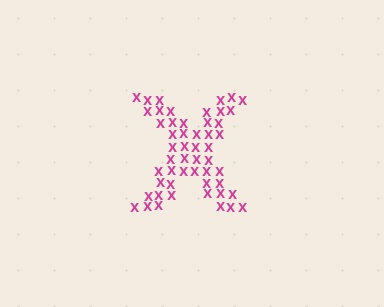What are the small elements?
The small elements are letter X's.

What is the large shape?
The large shape is the letter X.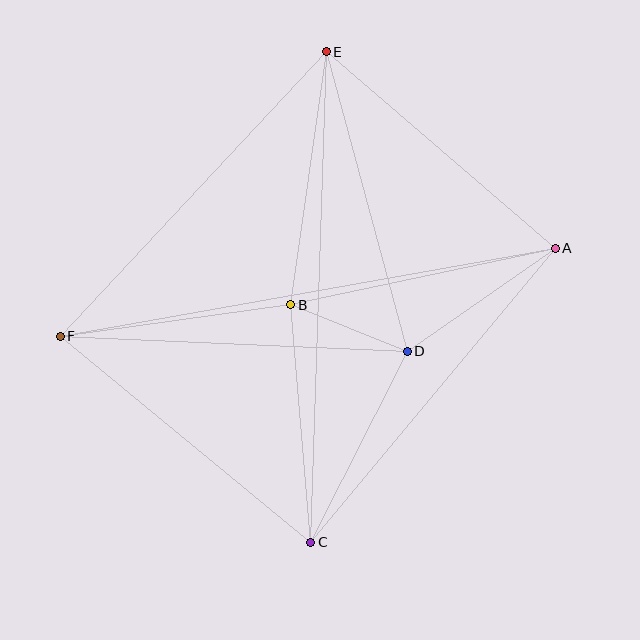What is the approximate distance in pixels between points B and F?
The distance between B and F is approximately 233 pixels.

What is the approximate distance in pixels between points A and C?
The distance between A and C is approximately 383 pixels.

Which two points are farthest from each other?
Points A and F are farthest from each other.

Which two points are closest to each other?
Points B and D are closest to each other.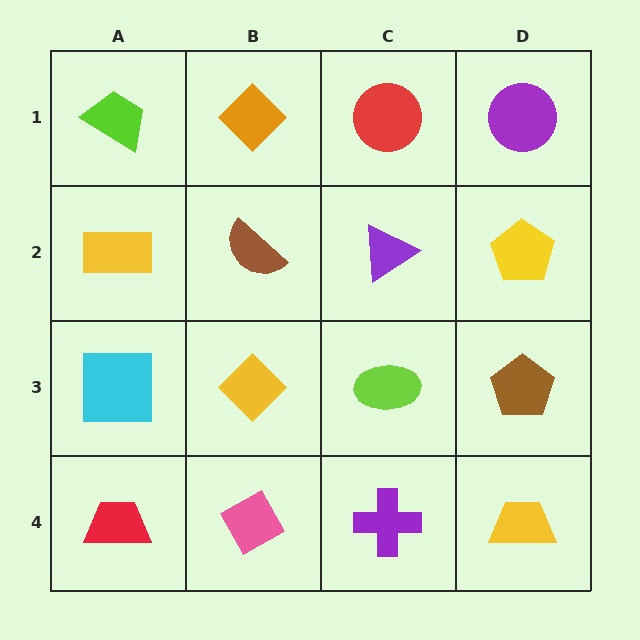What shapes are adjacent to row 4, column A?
A cyan square (row 3, column A), a pink diamond (row 4, column B).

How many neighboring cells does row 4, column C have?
3.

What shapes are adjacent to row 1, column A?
A yellow rectangle (row 2, column A), an orange diamond (row 1, column B).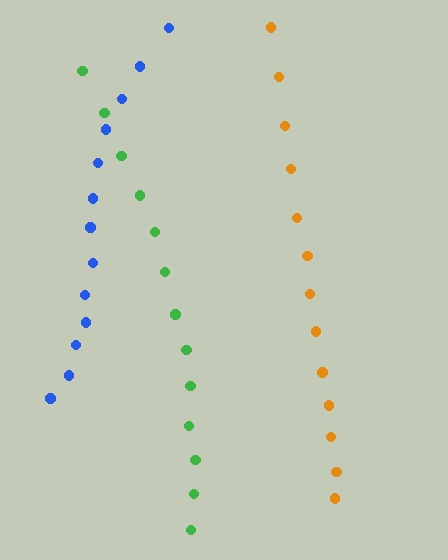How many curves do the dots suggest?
There are 3 distinct paths.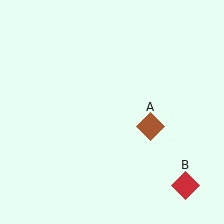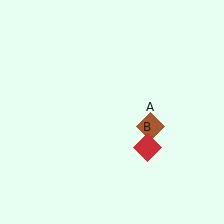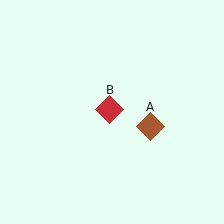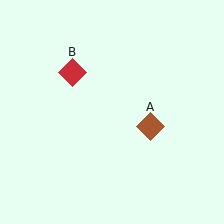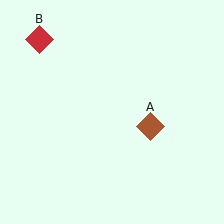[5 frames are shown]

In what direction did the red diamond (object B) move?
The red diamond (object B) moved up and to the left.